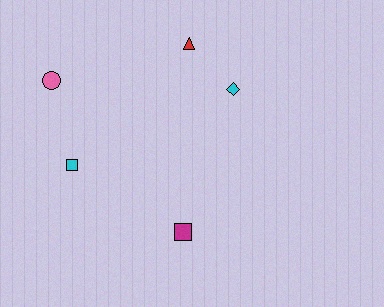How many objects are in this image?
There are 5 objects.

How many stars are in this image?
There are no stars.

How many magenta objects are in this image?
There is 1 magenta object.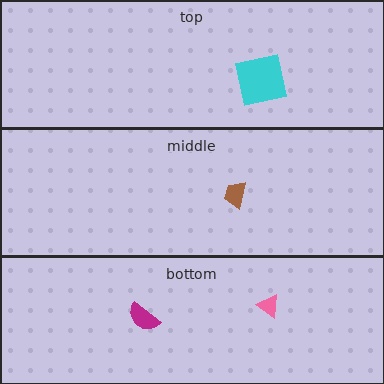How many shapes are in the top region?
1.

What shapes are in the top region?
The cyan square.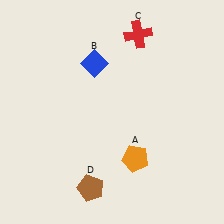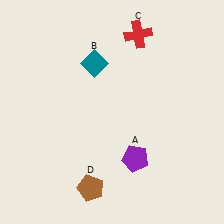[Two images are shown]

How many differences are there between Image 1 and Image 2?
There are 2 differences between the two images.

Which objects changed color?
A changed from orange to purple. B changed from blue to teal.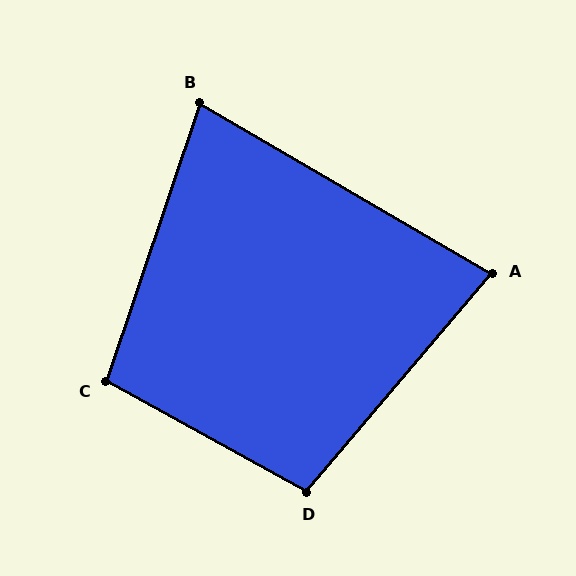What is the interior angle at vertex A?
Approximately 80 degrees (acute).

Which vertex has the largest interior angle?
D, at approximately 102 degrees.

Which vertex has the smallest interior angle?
B, at approximately 78 degrees.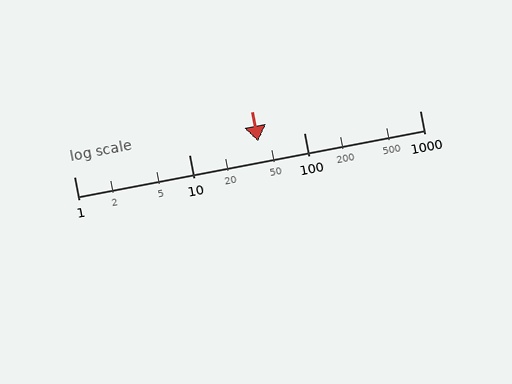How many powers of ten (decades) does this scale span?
The scale spans 3 decades, from 1 to 1000.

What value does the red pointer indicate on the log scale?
The pointer indicates approximately 40.